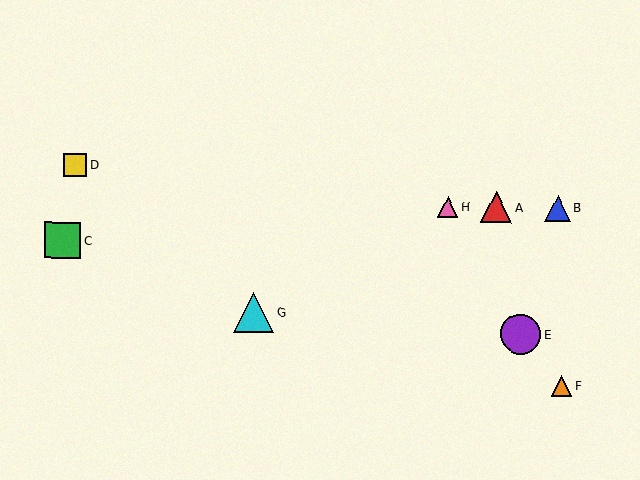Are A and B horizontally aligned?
Yes, both are at y≈208.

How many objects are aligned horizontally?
3 objects (A, B, H) are aligned horizontally.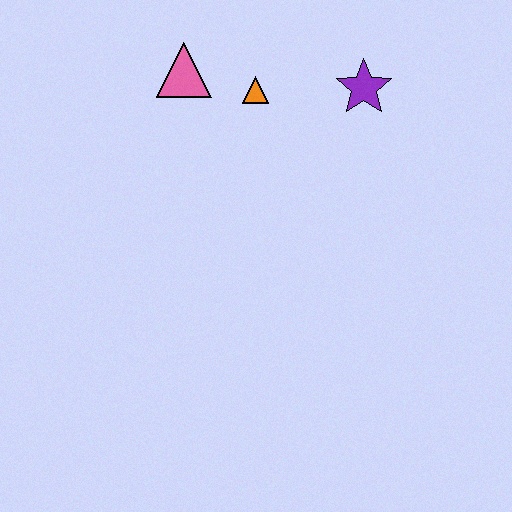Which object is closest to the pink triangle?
The orange triangle is closest to the pink triangle.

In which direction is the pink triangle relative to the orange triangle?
The pink triangle is to the left of the orange triangle.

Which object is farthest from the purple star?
The pink triangle is farthest from the purple star.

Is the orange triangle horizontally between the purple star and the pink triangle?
Yes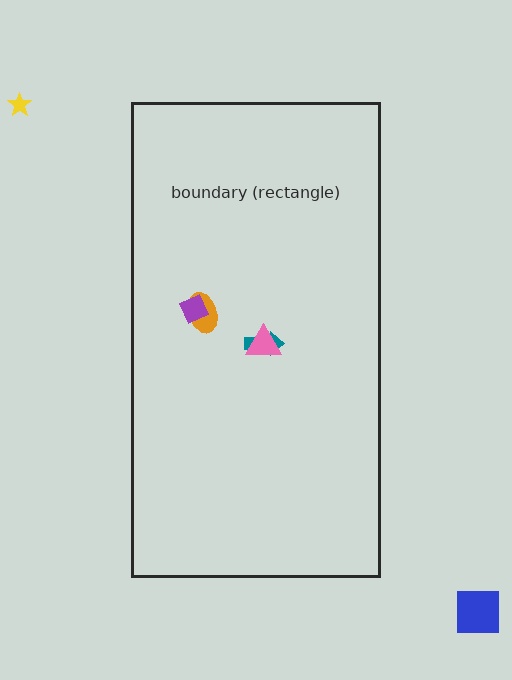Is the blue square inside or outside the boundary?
Outside.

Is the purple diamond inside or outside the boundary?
Inside.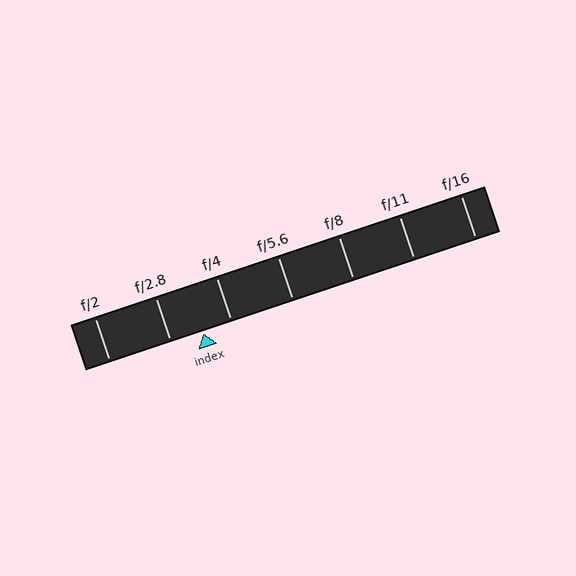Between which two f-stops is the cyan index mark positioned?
The index mark is between f/2.8 and f/4.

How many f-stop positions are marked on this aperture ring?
There are 7 f-stop positions marked.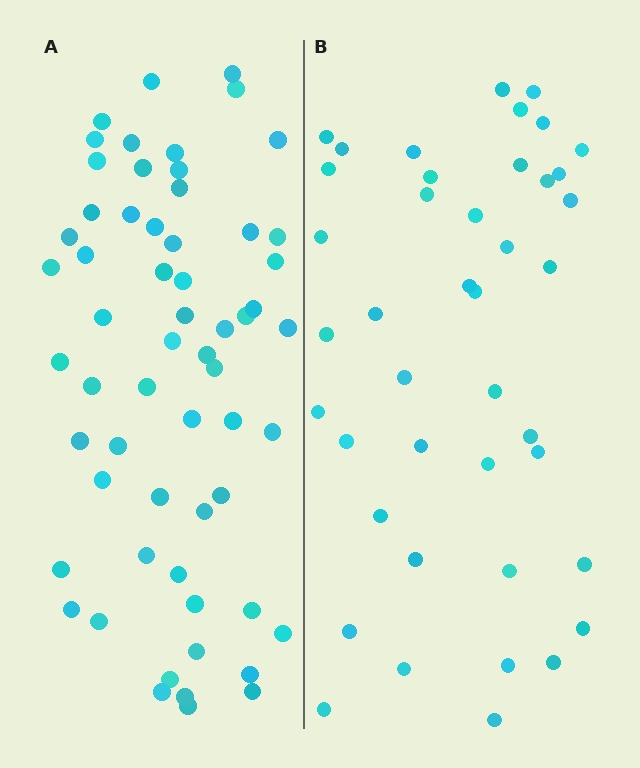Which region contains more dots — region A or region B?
Region A (the left region) has more dots.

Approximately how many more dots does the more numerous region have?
Region A has approximately 20 more dots than region B.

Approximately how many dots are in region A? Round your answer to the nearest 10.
About 60 dots.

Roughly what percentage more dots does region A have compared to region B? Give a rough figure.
About 45% more.